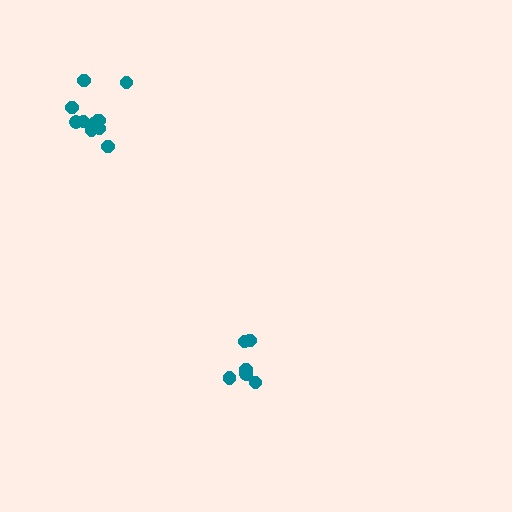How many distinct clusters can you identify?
There are 2 distinct clusters.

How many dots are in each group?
Group 1: 7 dots, Group 2: 11 dots (18 total).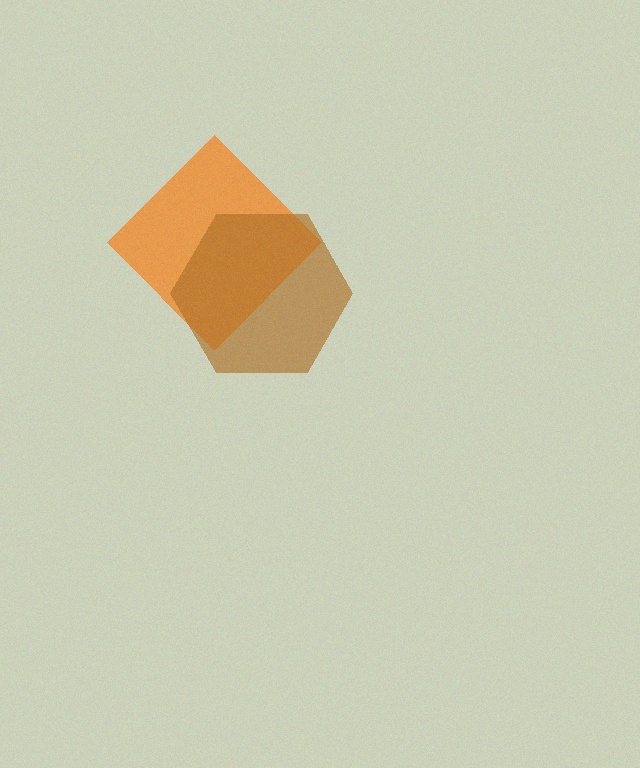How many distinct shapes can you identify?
There are 2 distinct shapes: an orange diamond, a brown hexagon.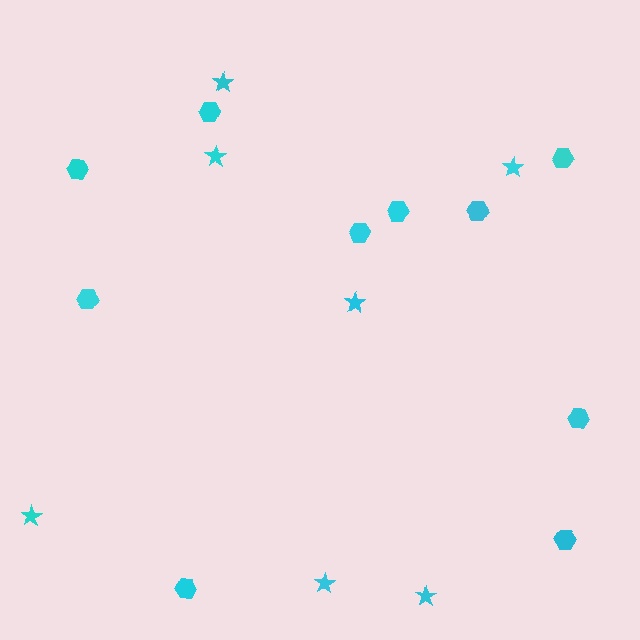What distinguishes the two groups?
There are 2 groups: one group of hexagons (10) and one group of stars (7).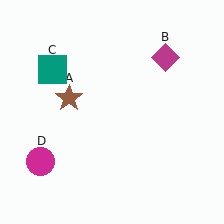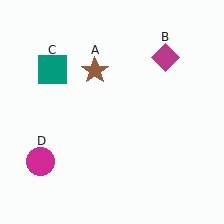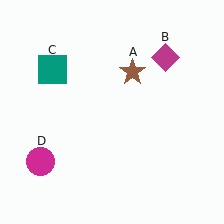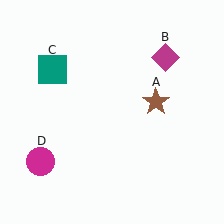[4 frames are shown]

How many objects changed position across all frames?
1 object changed position: brown star (object A).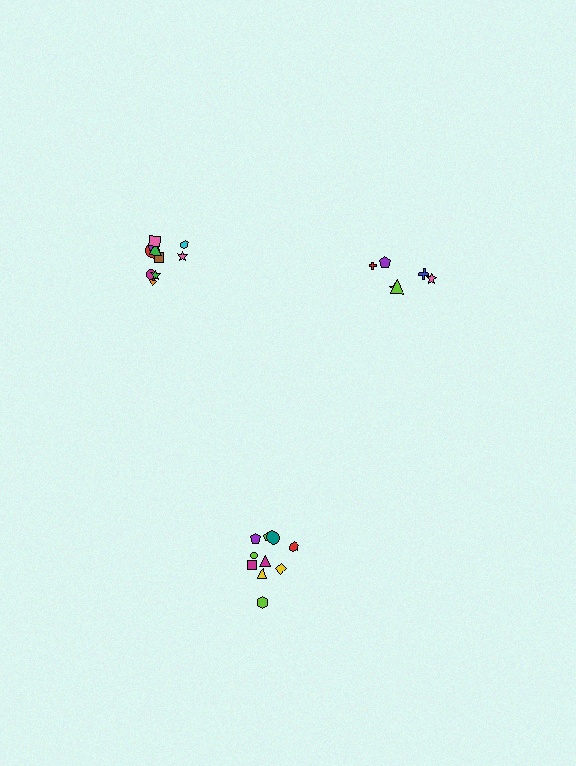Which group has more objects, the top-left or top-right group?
The top-left group.